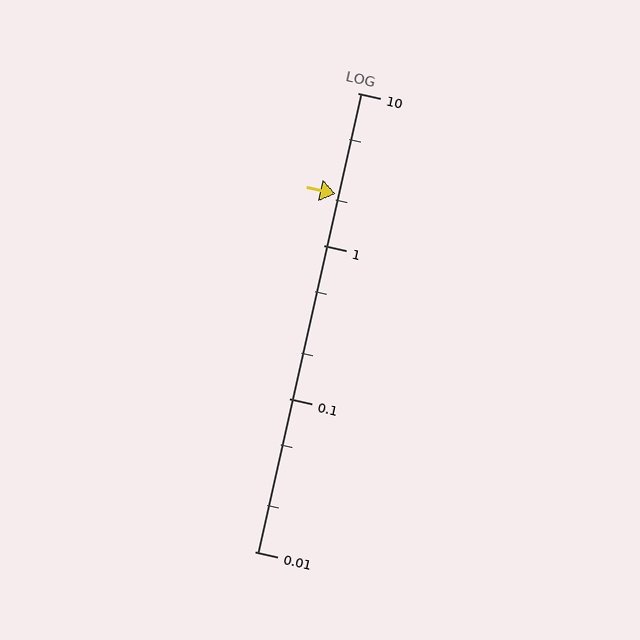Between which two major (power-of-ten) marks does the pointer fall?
The pointer is between 1 and 10.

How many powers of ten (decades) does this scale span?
The scale spans 3 decades, from 0.01 to 10.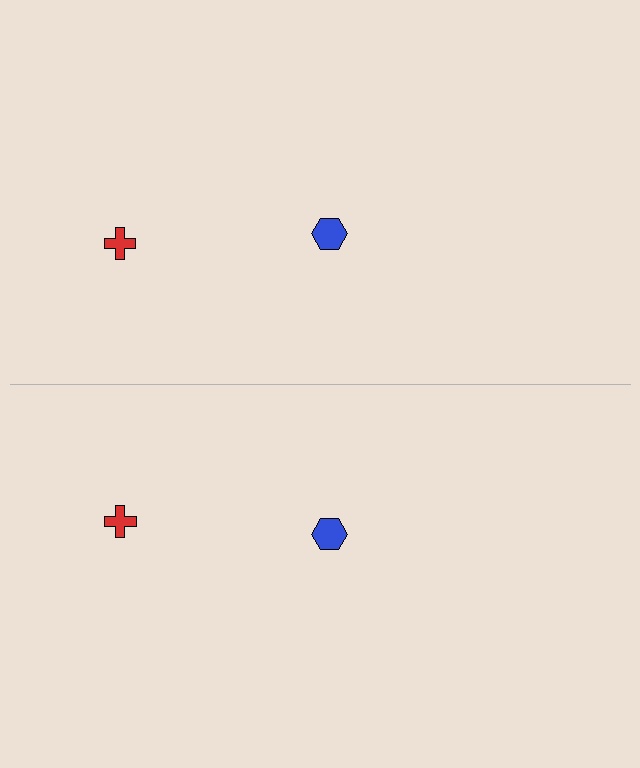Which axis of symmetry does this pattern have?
The pattern has a horizontal axis of symmetry running through the center of the image.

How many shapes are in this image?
There are 4 shapes in this image.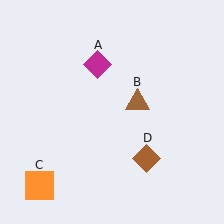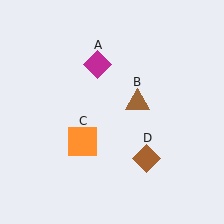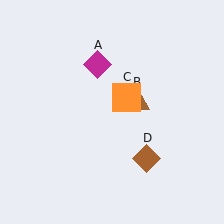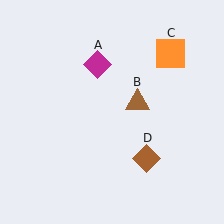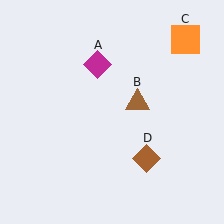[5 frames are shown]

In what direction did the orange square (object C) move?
The orange square (object C) moved up and to the right.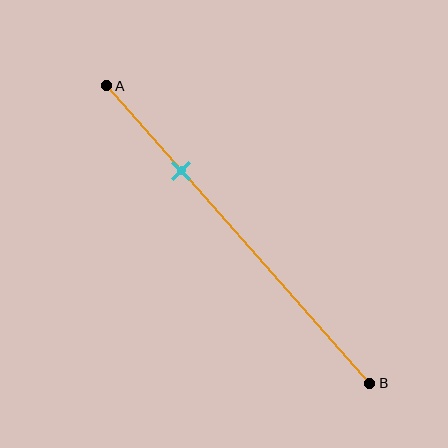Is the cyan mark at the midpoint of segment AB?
No, the mark is at about 30% from A, not at the 50% midpoint.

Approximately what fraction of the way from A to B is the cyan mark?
The cyan mark is approximately 30% of the way from A to B.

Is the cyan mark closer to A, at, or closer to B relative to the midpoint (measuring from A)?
The cyan mark is closer to point A than the midpoint of segment AB.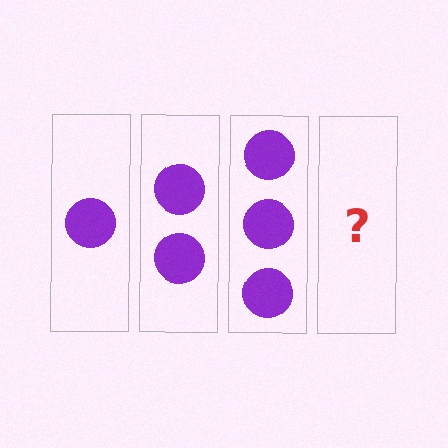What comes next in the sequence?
The next element should be 4 circles.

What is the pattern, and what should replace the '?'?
The pattern is that each step adds one more circle. The '?' should be 4 circles.